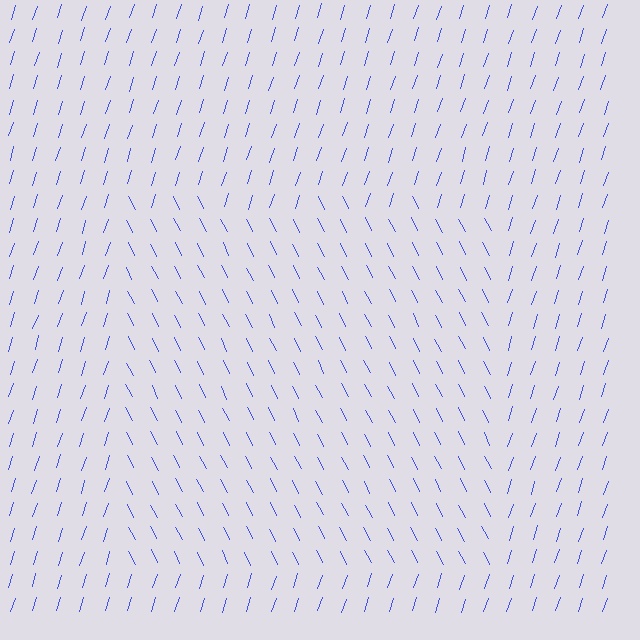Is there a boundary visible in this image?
Yes, there is a texture boundary formed by a change in line orientation.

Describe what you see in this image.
The image is filled with small blue line segments. A rectangle region in the image has lines oriented differently from the surrounding lines, creating a visible texture boundary.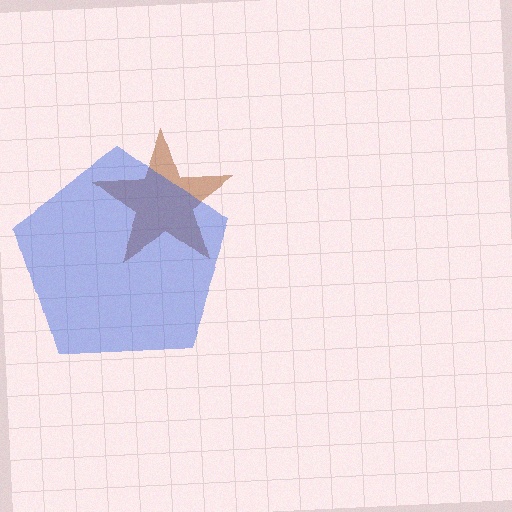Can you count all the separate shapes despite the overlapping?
Yes, there are 2 separate shapes.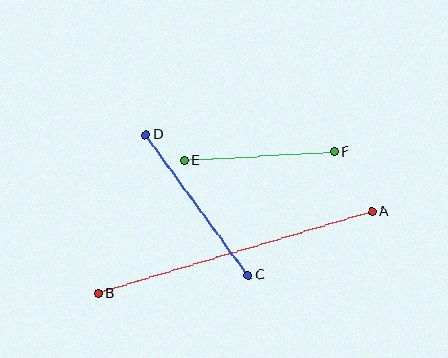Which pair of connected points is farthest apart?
Points A and B are farthest apart.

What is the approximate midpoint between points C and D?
The midpoint is at approximately (197, 205) pixels.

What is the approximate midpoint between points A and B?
The midpoint is at approximately (235, 252) pixels.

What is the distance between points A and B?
The distance is approximately 285 pixels.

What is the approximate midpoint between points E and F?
The midpoint is at approximately (259, 156) pixels.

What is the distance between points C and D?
The distance is approximately 174 pixels.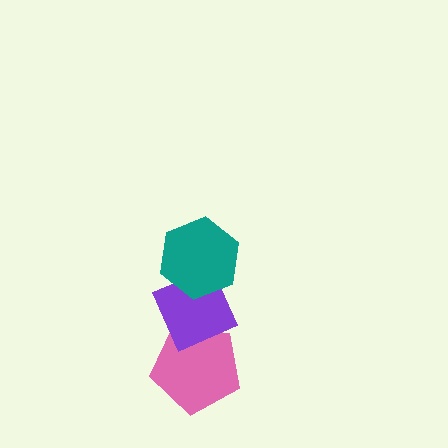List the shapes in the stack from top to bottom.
From top to bottom: the teal hexagon, the purple diamond, the pink pentagon.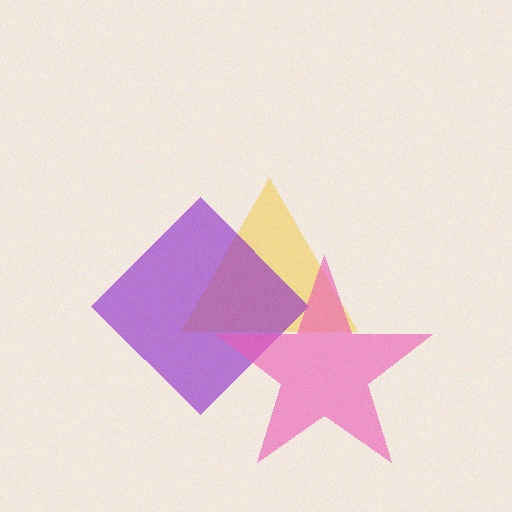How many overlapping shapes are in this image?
There are 3 overlapping shapes in the image.